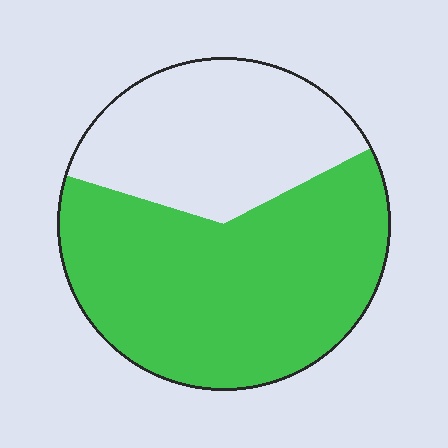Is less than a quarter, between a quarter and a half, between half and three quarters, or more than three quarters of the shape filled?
Between half and three quarters.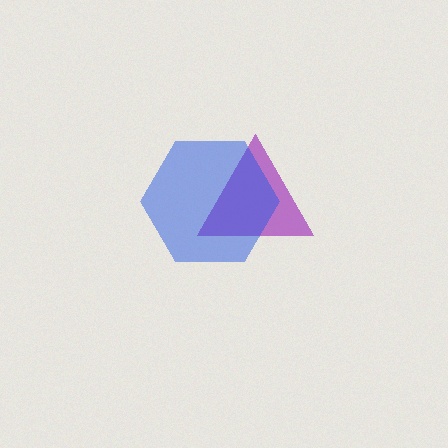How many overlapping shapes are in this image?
There are 2 overlapping shapes in the image.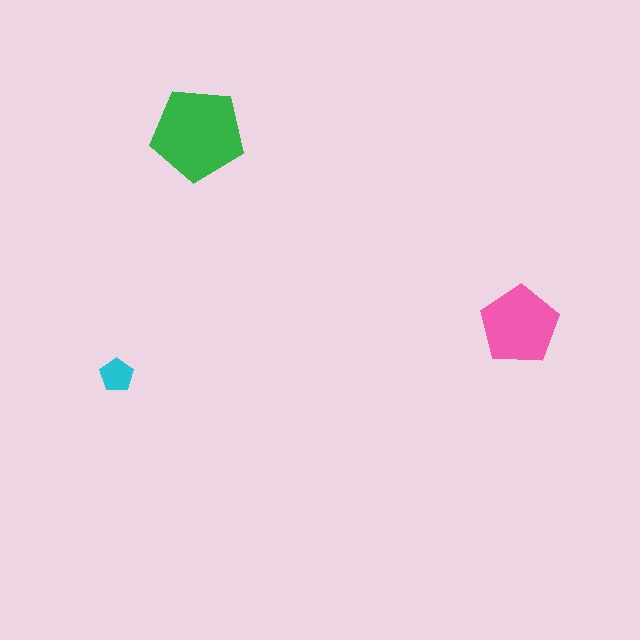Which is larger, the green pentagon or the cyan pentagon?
The green one.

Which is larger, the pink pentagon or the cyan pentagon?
The pink one.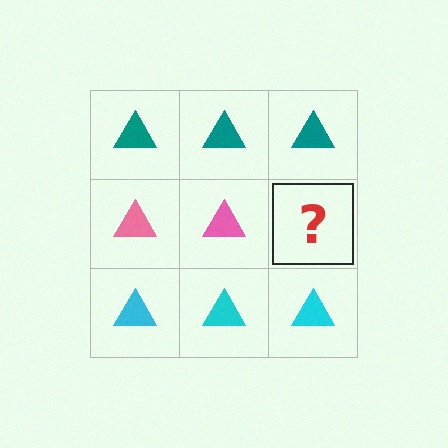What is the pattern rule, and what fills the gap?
The rule is that each row has a consistent color. The gap should be filled with a pink triangle.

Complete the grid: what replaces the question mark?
The question mark should be replaced with a pink triangle.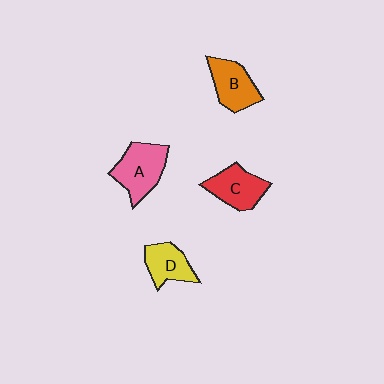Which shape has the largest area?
Shape A (pink).